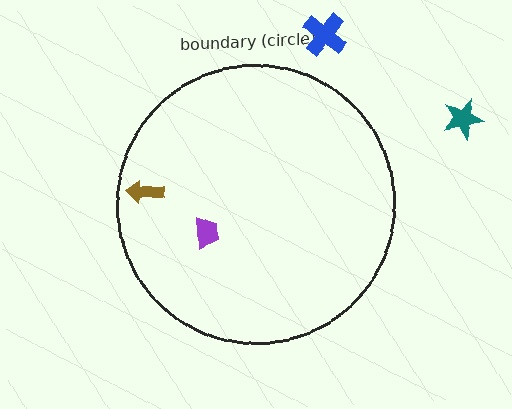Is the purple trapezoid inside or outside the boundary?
Inside.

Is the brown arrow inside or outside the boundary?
Inside.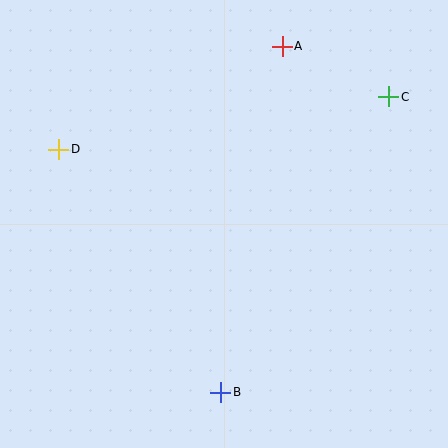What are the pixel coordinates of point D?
Point D is at (59, 149).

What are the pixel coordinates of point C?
Point C is at (389, 97).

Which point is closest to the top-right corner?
Point C is closest to the top-right corner.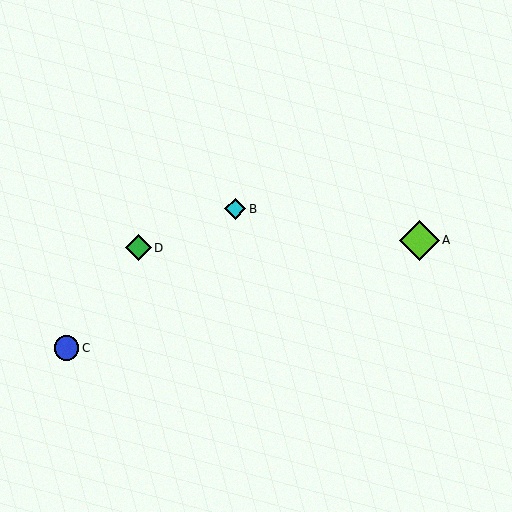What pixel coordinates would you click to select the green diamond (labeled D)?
Click at (138, 248) to select the green diamond D.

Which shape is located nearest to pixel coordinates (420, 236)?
The lime diamond (labeled A) at (420, 240) is nearest to that location.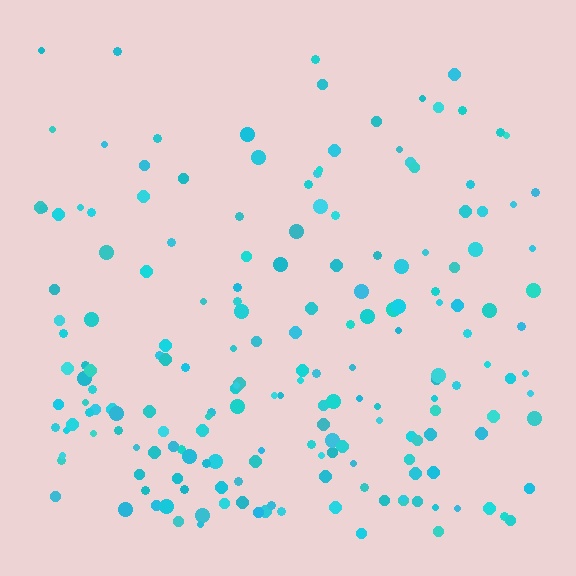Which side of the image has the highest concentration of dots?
The bottom.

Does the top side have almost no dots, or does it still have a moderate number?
Still a moderate number, just noticeably fewer than the bottom.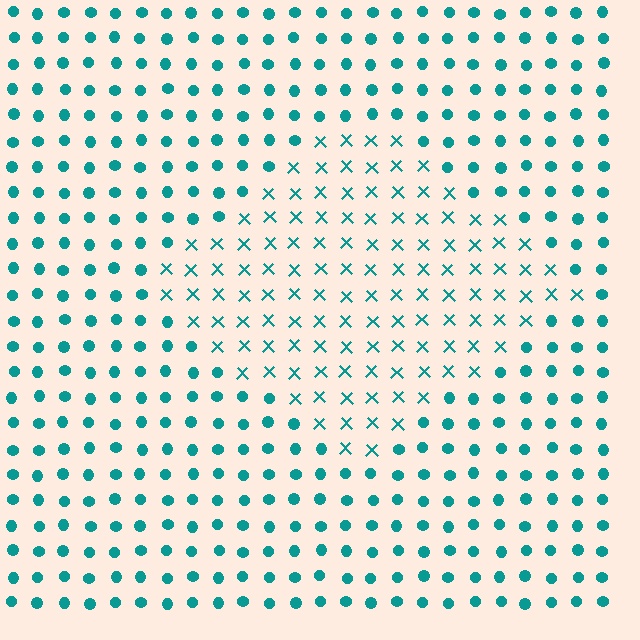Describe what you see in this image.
The image is filled with small teal elements arranged in a uniform grid. A diamond-shaped region contains X marks, while the surrounding area contains circles. The boundary is defined purely by the change in element shape.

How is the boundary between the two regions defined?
The boundary is defined by a change in element shape: X marks inside vs. circles outside. All elements share the same color and spacing.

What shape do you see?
I see a diamond.